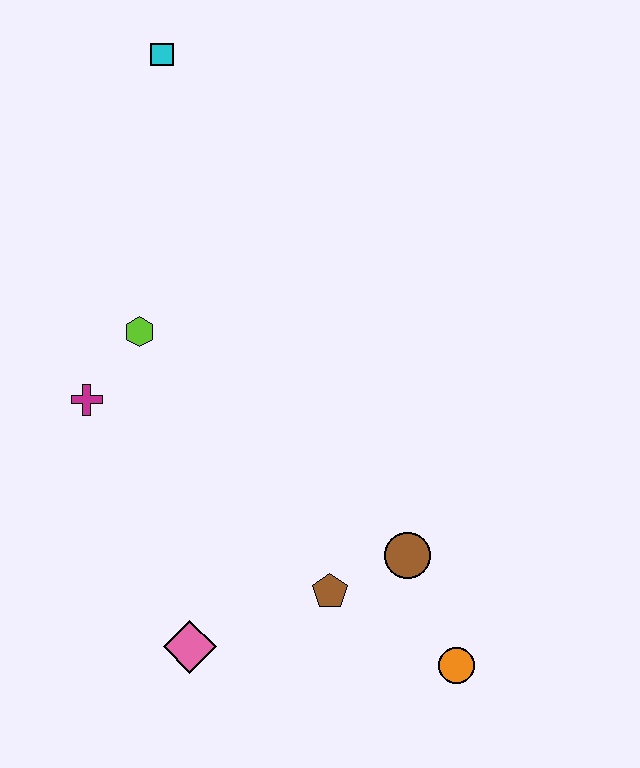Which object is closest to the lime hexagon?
The magenta cross is closest to the lime hexagon.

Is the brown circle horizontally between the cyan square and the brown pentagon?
No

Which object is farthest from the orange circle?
The cyan square is farthest from the orange circle.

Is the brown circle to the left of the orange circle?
Yes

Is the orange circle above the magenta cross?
No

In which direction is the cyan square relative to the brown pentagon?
The cyan square is above the brown pentagon.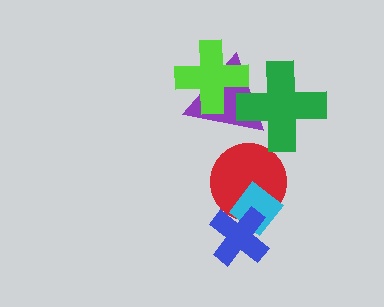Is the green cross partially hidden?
No, no other shape covers it.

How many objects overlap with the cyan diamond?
2 objects overlap with the cyan diamond.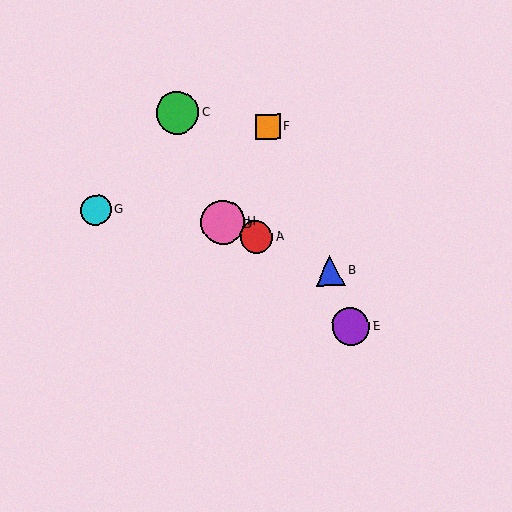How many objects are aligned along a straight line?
4 objects (A, B, D, H) are aligned along a straight line.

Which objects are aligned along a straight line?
Objects A, B, D, H are aligned along a straight line.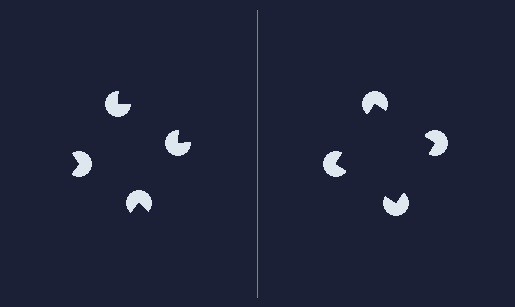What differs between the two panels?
The pac-man discs are positioned identically on both sides; only the wedge orientations differ. On the right they align to a square; on the left they are misaligned.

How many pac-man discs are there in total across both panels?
8 — 4 on each side.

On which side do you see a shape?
An illusory square appears on the right side. On the left side the wedge cuts are rotated, so no coherent shape forms.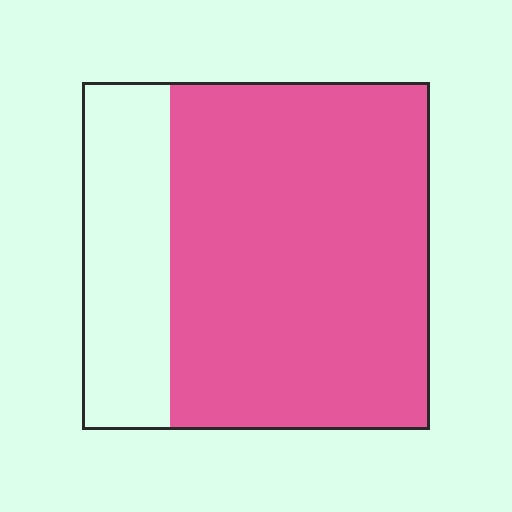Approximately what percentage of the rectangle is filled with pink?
Approximately 75%.